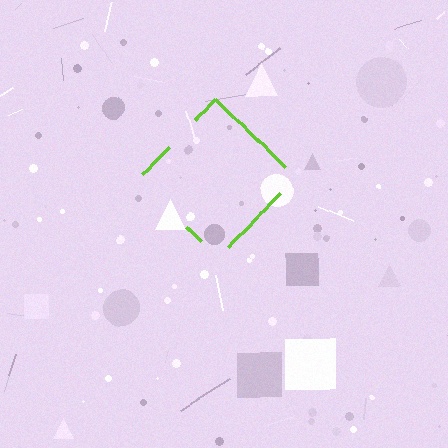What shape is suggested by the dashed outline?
The dashed outline suggests a diamond.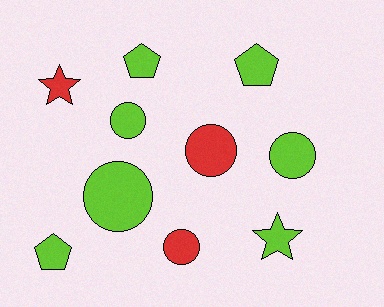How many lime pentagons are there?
There are 3 lime pentagons.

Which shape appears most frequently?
Circle, with 5 objects.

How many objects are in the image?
There are 10 objects.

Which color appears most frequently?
Lime, with 7 objects.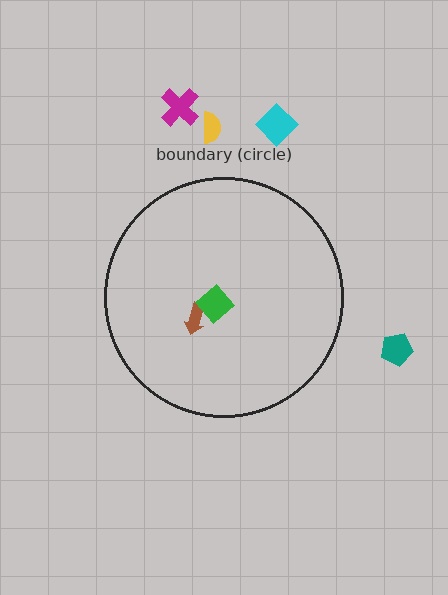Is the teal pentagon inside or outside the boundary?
Outside.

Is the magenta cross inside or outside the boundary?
Outside.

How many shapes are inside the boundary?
2 inside, 4 outside.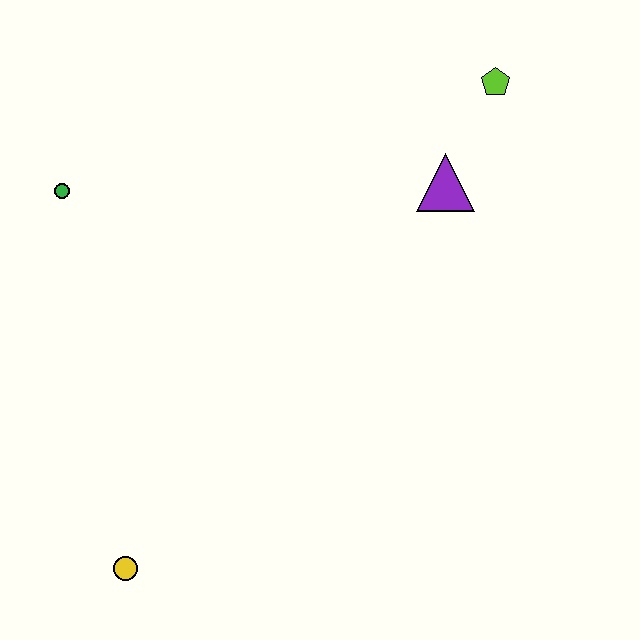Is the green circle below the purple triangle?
Yes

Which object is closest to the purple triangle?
The lime pentagon is closest to the purple triangle.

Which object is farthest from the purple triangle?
The yellow circle is farthest from the purple triangle.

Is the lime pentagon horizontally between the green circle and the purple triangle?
No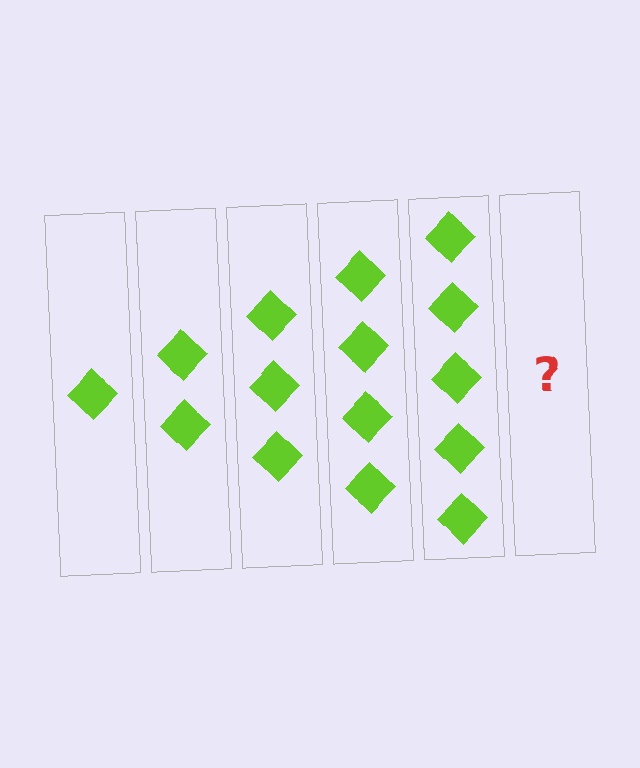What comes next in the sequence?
The next element should be 6 diamonds.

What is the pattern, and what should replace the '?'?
The pattern is that each step adds one more diamond. The '?' should be 6 diamonds.